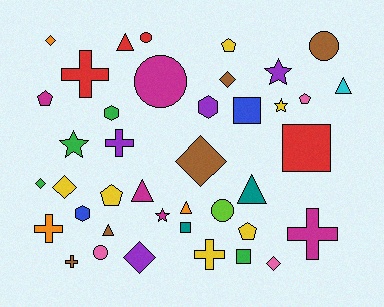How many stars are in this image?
There are 4 stars.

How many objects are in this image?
There are 40 objects.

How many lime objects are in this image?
There is 1 lime object.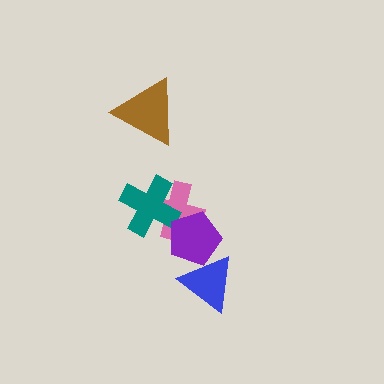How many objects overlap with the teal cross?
1 object overlaps with the teal cross.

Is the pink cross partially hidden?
Yes, it is partially covered by another shape.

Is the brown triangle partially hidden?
No, no other shape covers it.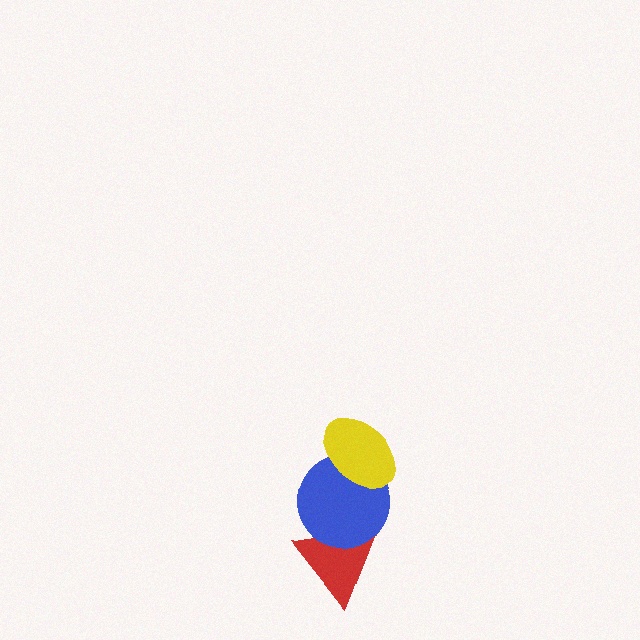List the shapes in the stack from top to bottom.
From top to bottom: the yellow ellipse, the blue circle, the red triangle.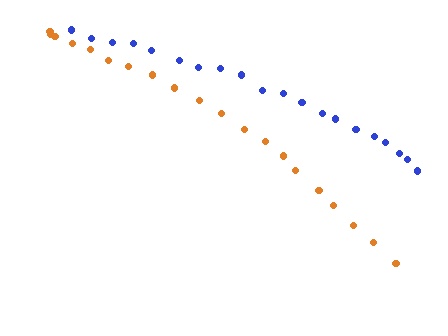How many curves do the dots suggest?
There are 2 distinct paths.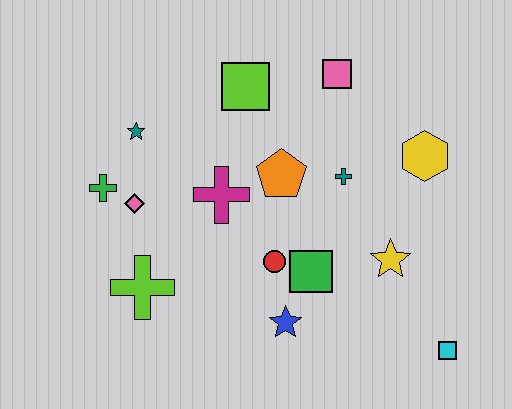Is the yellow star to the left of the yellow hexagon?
Yes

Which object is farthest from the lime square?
The cyan square is farthest from the lime square.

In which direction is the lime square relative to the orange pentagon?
The lime square is above the orange pentagon.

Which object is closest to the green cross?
The pink diamond is closest to the green cross.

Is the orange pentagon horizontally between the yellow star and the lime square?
Yes